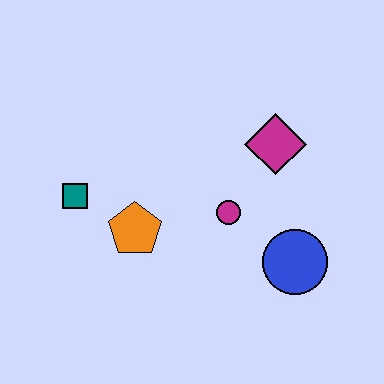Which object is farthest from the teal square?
The blue circle is farthest from the teal square.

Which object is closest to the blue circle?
The magenta circle is closest to the blue circle.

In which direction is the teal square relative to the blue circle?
The teal square is to the left of the blue circle.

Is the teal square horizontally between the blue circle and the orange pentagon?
No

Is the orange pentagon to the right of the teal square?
Yes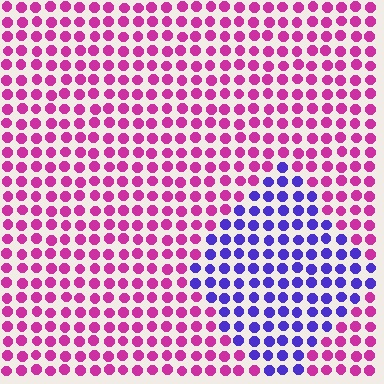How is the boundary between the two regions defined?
The boundary is defined purely by a slight shift in hue (about 66 degrees). Spacing, size, and orientation are identical on both sides.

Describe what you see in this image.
The image is filled with small magenta elements in a uniform arrangement. A diamond-shaped region is visible where the elements are tinted to a slightly different hue, forming a subtle color boundary.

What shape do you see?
I see a diamond.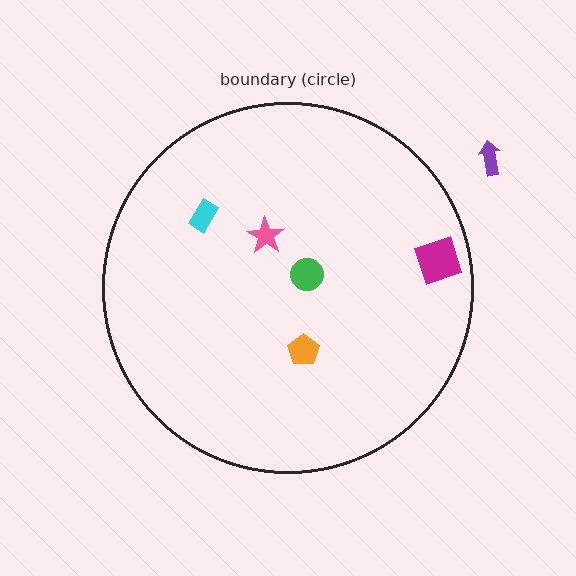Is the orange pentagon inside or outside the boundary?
Inside.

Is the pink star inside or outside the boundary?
Inside.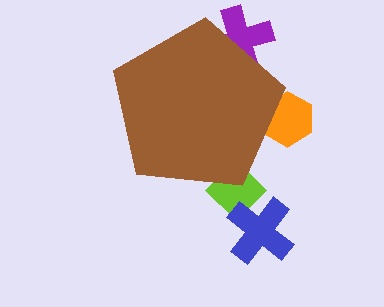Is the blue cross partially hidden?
No, the blue cross is fully visible.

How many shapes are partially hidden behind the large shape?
3 shapes are partially hidden.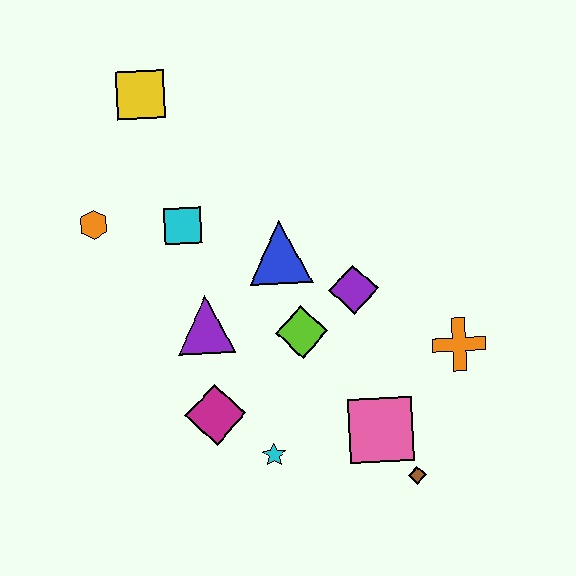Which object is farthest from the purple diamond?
The yellow square is farthest from the purple diamond.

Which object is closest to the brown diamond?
The pink square is closest to the brown diamond.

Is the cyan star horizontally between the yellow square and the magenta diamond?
No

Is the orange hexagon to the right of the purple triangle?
No